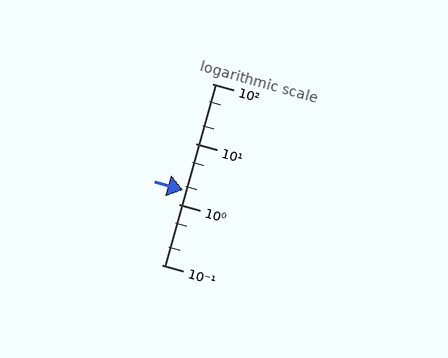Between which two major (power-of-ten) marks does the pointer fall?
The pointer is between 1 and 10.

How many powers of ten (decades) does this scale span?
The scale spans 3 decades, from 0.1 to 100.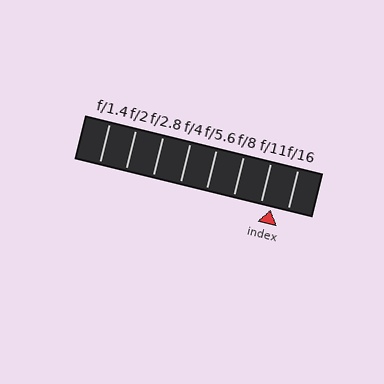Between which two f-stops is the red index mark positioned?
The index mark is between f/11 and f/16.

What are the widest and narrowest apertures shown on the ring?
The widest aperture shown is f/1.4 and the narrowest is f/16.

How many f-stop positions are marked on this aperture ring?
There are 8 f-stop positions marked.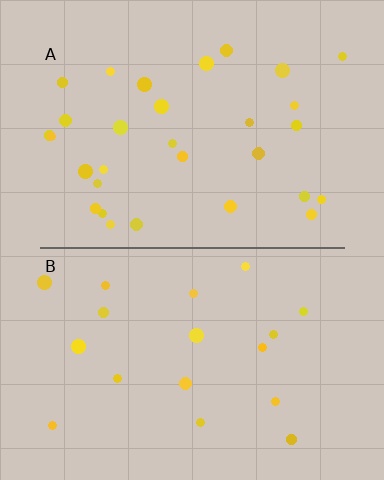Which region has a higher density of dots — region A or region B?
A (the top).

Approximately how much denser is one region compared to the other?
Approximately 1.7× — region A over region B.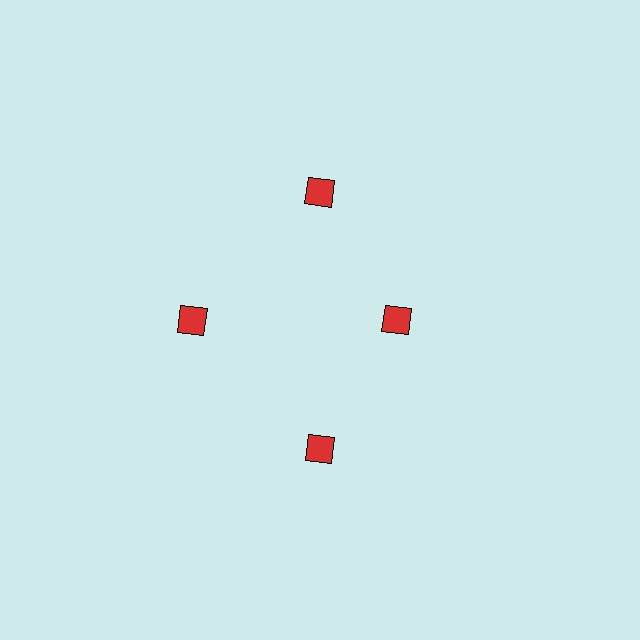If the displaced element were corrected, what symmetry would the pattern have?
It would have 4-fold rotational symmetry — the pattern would map onto itself every 90 degrees.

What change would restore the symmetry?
The symmetry would be restored by moving it outward, back onto the ring so that all 4 diamonds sit at equal angles and equal distance from the center.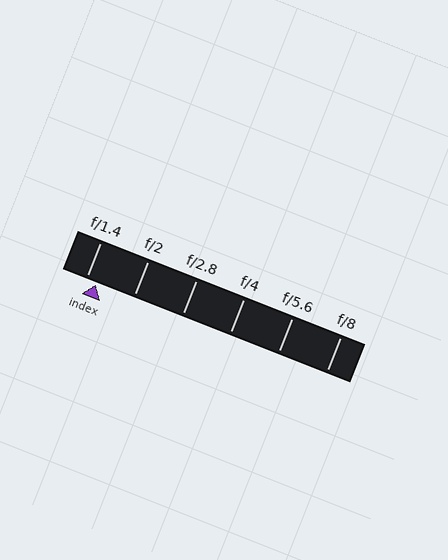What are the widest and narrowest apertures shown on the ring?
The widest aperture shown is f/1.4 and the narrowest is f/8.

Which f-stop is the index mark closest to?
The index mark is closest to f/1.4.